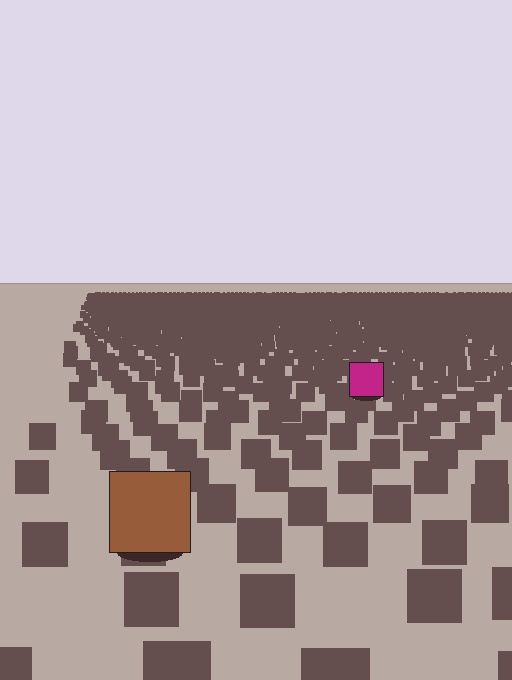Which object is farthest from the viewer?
The magenta square is farthest from the viewer. It appears smaller and the ground texture around it is denser.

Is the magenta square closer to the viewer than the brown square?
No. The brown square is closer — you can tell from the texture gradient: the ground texture is coarser near it.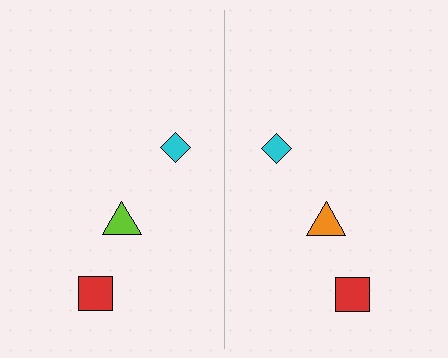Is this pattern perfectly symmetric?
No, the pattern is not perfectly symmetric. The orange triangle on the right side breaks the symmetry — its mirror counterpart is lime.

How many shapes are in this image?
There are 6 shapes in this image.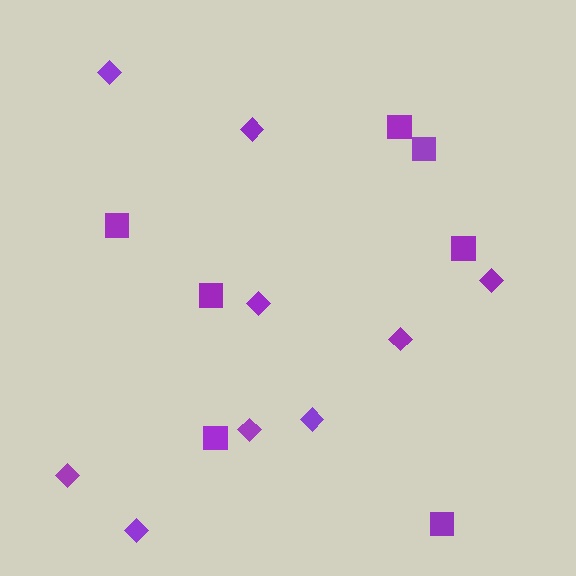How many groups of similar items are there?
There are 2 groups: one group of squares (7) and one group of diamonds (9).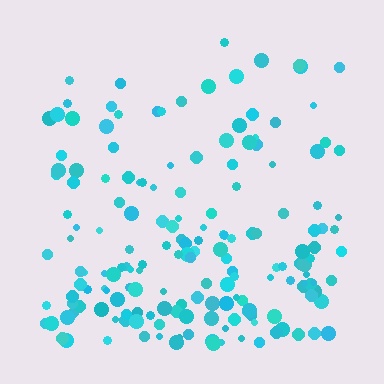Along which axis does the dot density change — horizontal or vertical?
Vertical.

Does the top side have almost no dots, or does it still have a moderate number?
Still a moderate number, just noticeably fewer than the bottom.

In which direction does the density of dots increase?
From top to bottom, with the bottom side densest.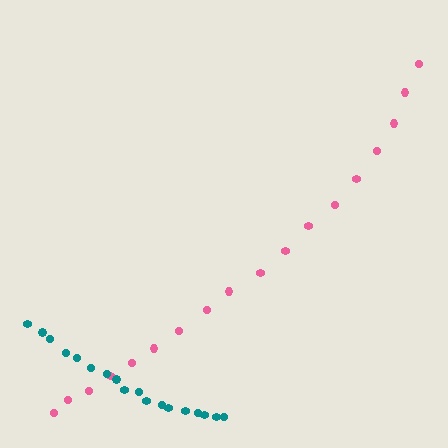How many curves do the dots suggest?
There are 2 distinct paths.